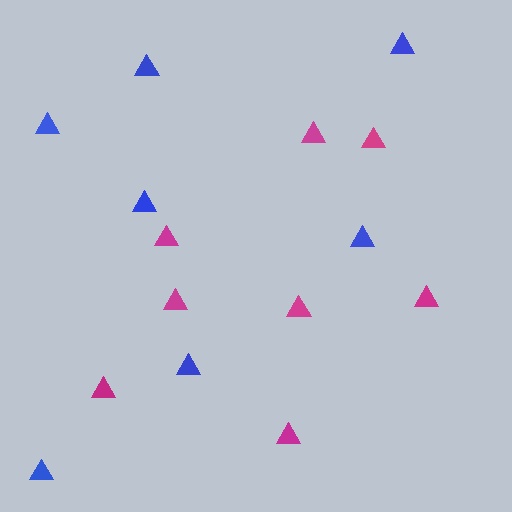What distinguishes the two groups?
There are 2 groups: one group of blue triangles (7) and one group of magenta triangles (8).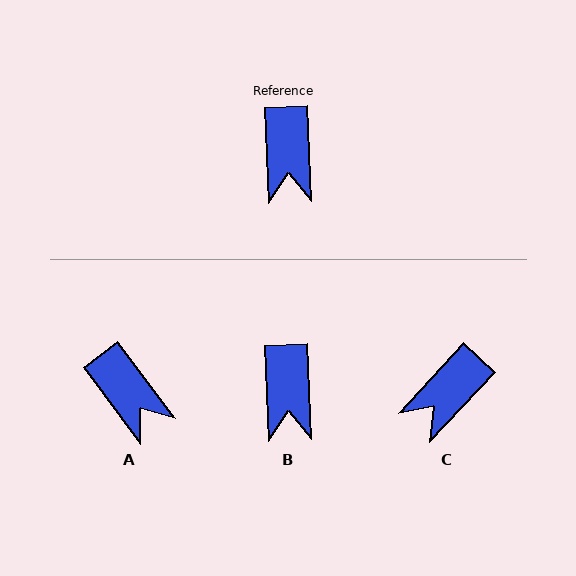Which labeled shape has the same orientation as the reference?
B.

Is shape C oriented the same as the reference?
No, it is off by about 45 degrees.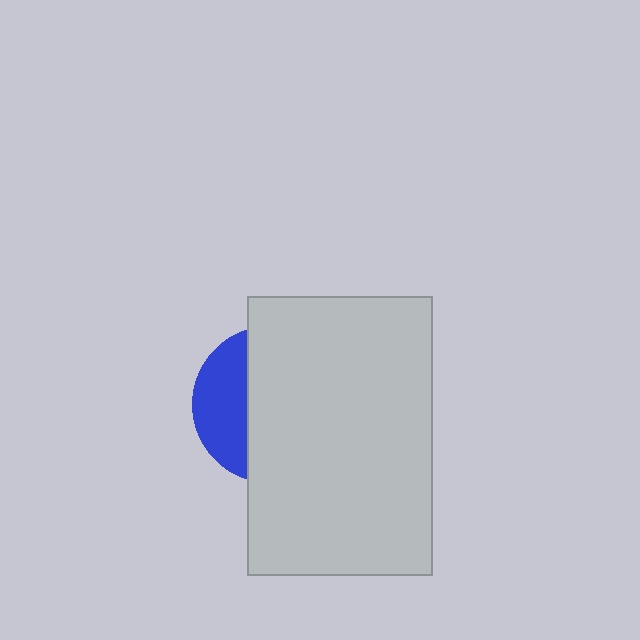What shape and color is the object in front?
The object in front is a light gray rectangle.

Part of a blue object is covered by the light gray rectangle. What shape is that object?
It is a circle.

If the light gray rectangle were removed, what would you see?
You would see the complete blue circle.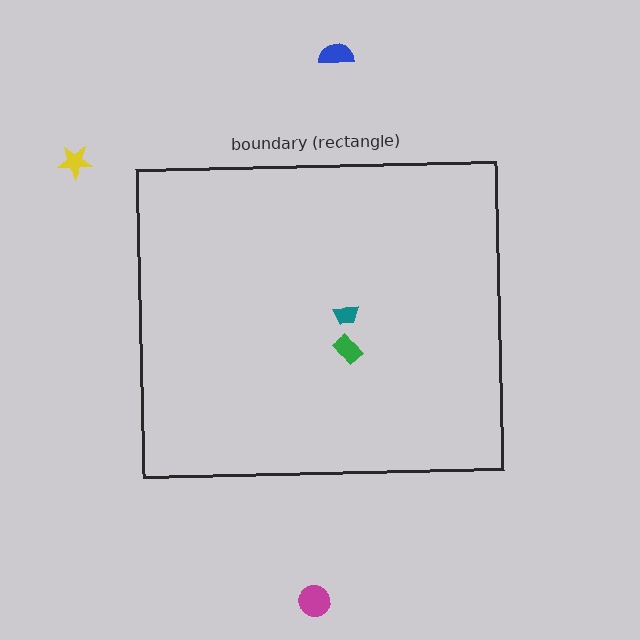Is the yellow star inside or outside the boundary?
Outside.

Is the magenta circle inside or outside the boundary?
Outside.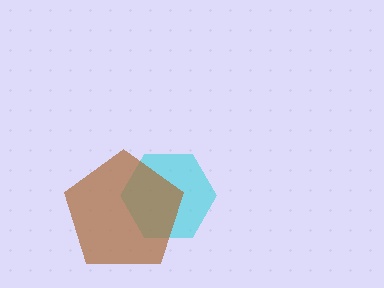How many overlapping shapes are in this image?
There are 2 overlapping shapes in the image.